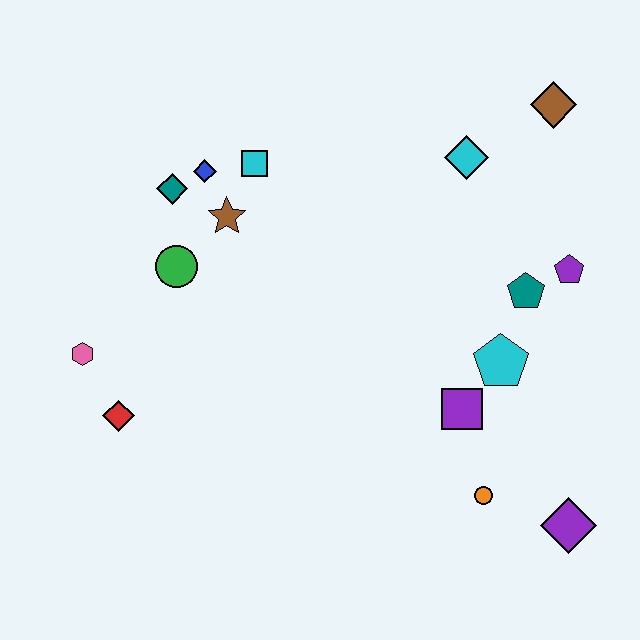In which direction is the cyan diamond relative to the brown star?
The cyan diamond is to the right of the brown star.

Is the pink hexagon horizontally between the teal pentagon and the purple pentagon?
No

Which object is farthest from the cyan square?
The purple diamond is farthest from the cyan square.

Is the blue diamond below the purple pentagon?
No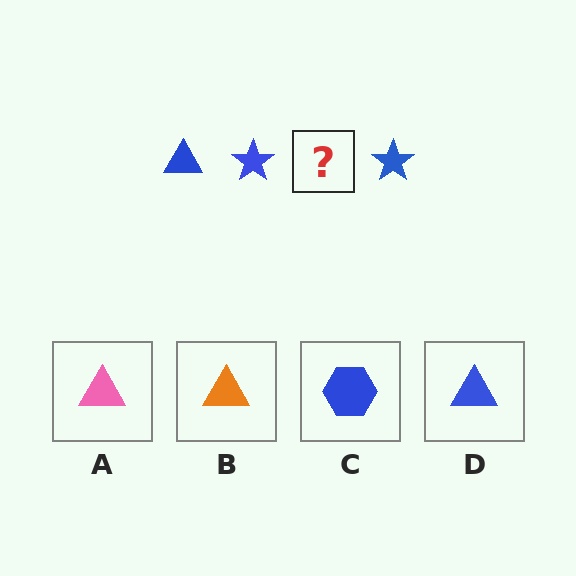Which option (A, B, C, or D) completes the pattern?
D.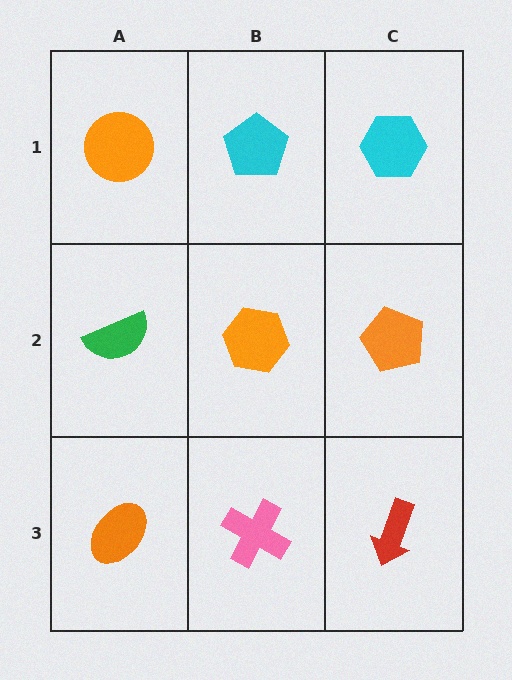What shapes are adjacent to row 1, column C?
An orange pentagon (row 2, column C), a cyan pentagon (row 1, column B).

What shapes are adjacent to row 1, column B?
An orange hexagon (row 2, column B), an orange circle (row 1, column A), a cyan hexagon (row 1, column C).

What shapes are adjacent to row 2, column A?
An orange circle (row 1, column A), an orange ellipse (row 3, column A), an orange hexagon (row 2, column B).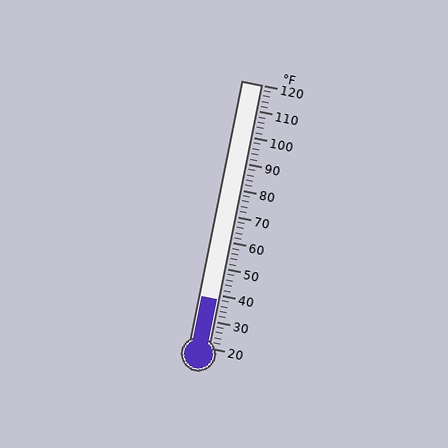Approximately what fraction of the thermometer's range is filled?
The thermometer is filled to approximately 20% of its range.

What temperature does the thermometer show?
The thermometer shows approximately 38°F.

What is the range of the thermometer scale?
The thermometer scale ranges from 20°F to 120°F.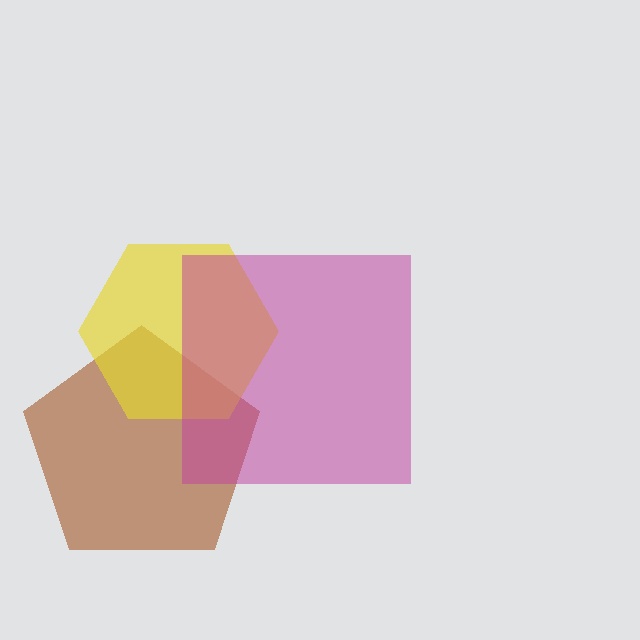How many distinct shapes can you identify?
There are 3 distinct shapes: a brown pentagon, a yellow hexagon, a magenta square.